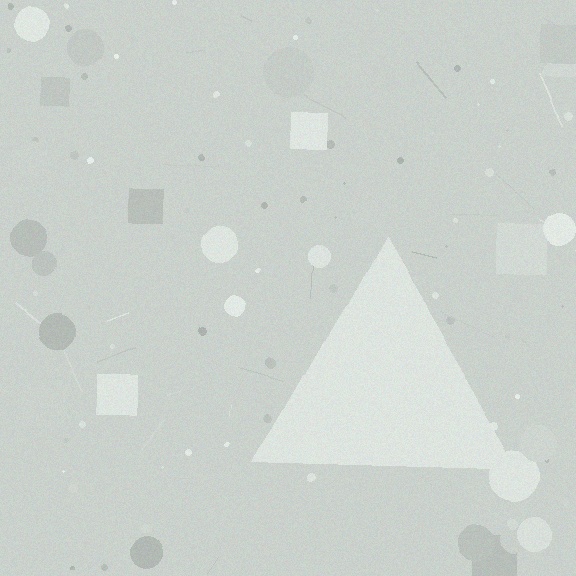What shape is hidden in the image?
A triangle is hidden in the image.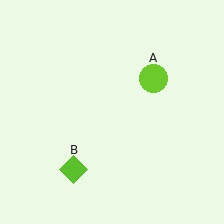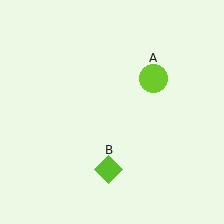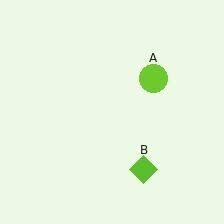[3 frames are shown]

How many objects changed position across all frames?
1 object changed position: lime diamond (object B).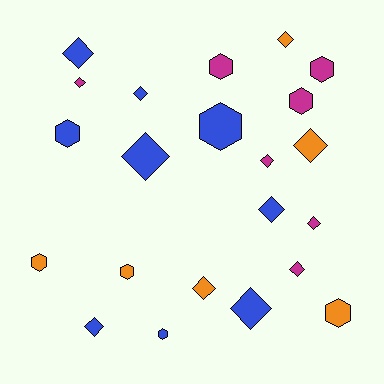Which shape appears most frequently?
Diamond, with 13 objects.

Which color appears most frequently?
Blue, with 9 objects.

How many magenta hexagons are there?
There are 3 magenta hexagons.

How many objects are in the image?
There are 22 objects.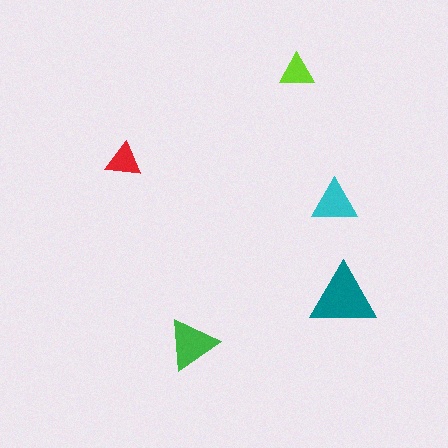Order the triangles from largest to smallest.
the teal one, the green one, the cyan one, the red one, the lime one.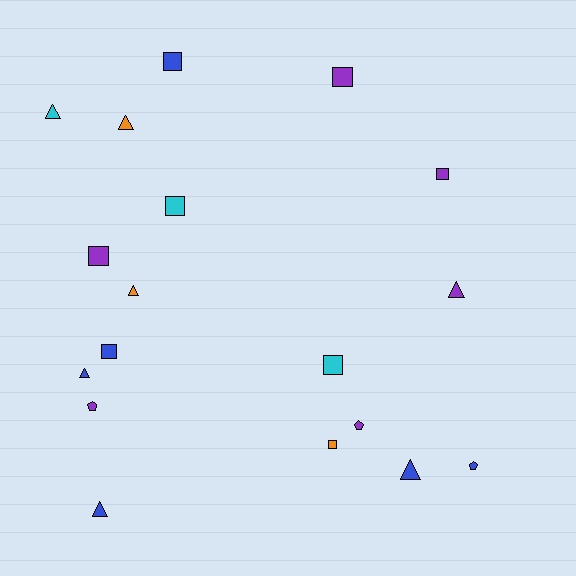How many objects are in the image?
There are 18 objects.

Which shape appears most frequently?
Square, with 8 objects.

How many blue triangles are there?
There are 3 blue triangles.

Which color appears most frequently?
Purple, with 6 objects.